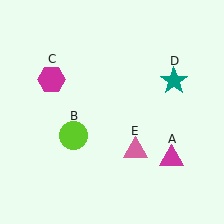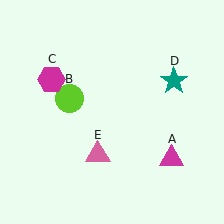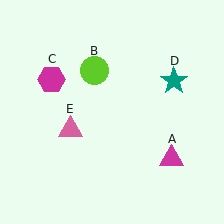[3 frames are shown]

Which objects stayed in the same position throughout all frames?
Magenta triangle (object A) and magenta hexagon (object C) and teal star (object D) remained stationary.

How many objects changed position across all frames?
2 objects changed position: lime circle (object B), pink triangle (object E).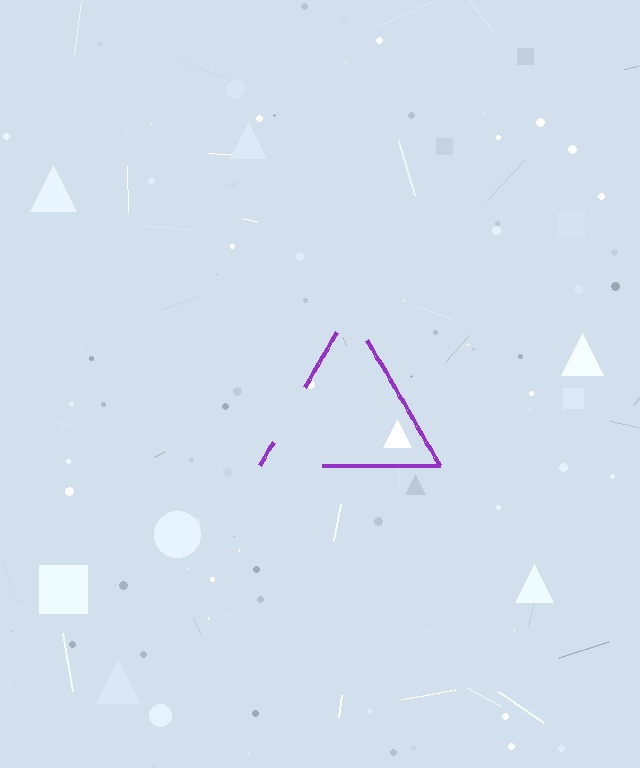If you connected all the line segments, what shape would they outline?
They would outline a triangle.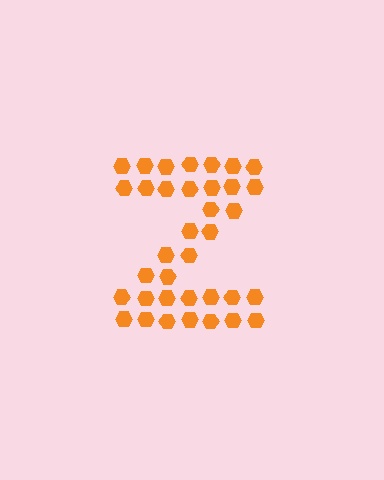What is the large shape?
The large shape is the letter Z.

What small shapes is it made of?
It is made of small hexagons.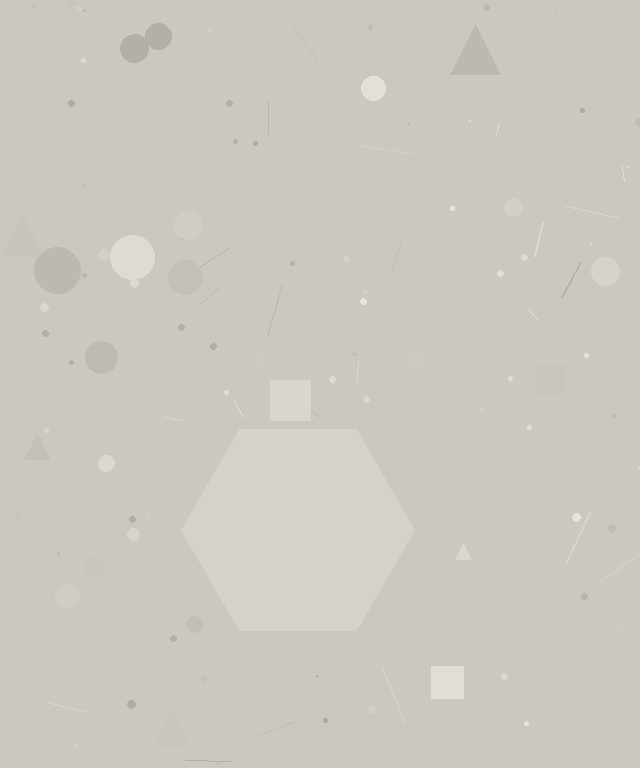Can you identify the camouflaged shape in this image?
The camouflaged shape is a hexagon.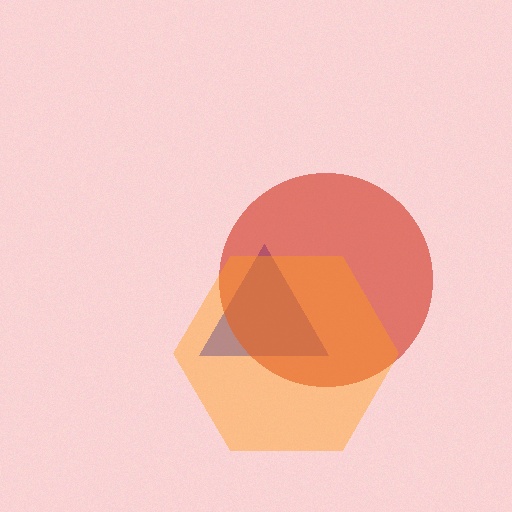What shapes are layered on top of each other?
The layered shapes are: a blue triangle, a red circle, an orange hexagon.